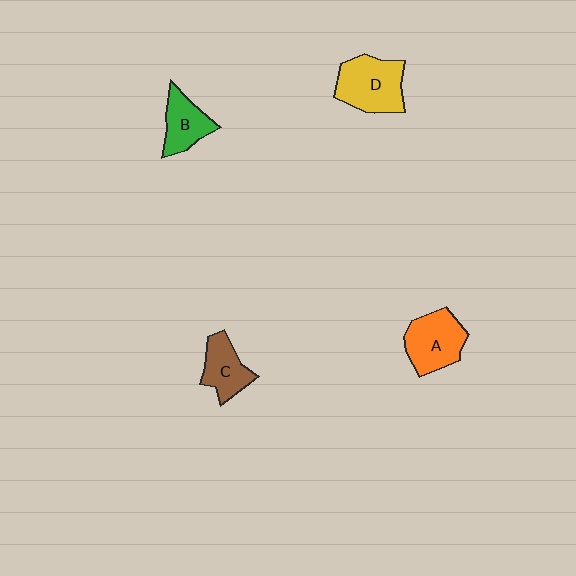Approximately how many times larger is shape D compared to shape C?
Approximately 1.5 times.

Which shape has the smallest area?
Shape B (green).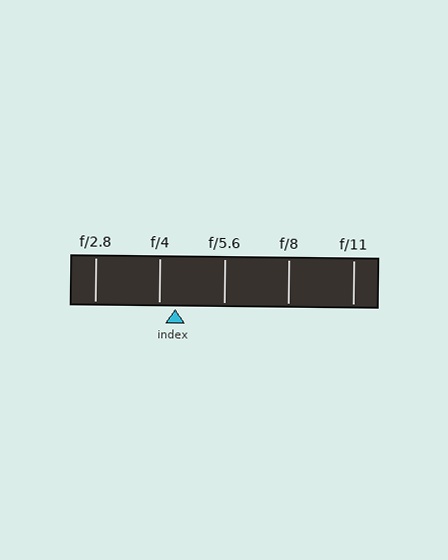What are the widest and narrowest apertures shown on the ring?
The widest aperture shown is f/2.8 and the narrowest is f/11.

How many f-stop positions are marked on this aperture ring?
There are 5 f-stop positions marked.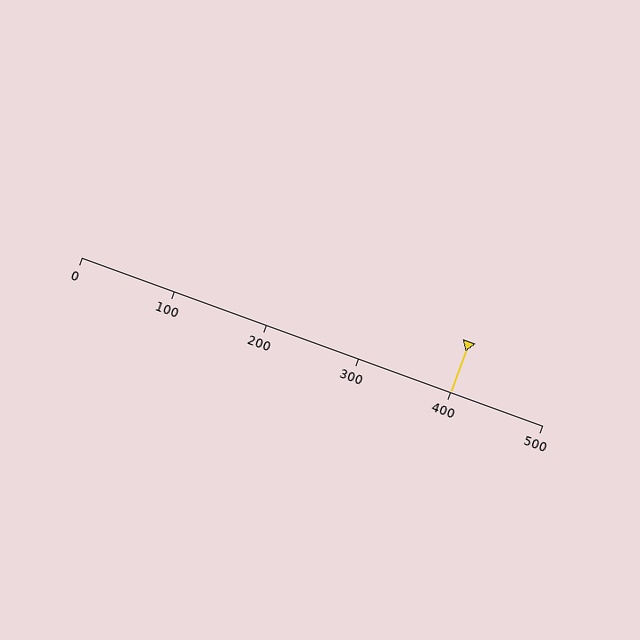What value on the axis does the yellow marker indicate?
The marker indicates approximately 400.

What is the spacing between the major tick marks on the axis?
The major ticks are spaced 100 apart.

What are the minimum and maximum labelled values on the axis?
The axis runs from 0 to 500.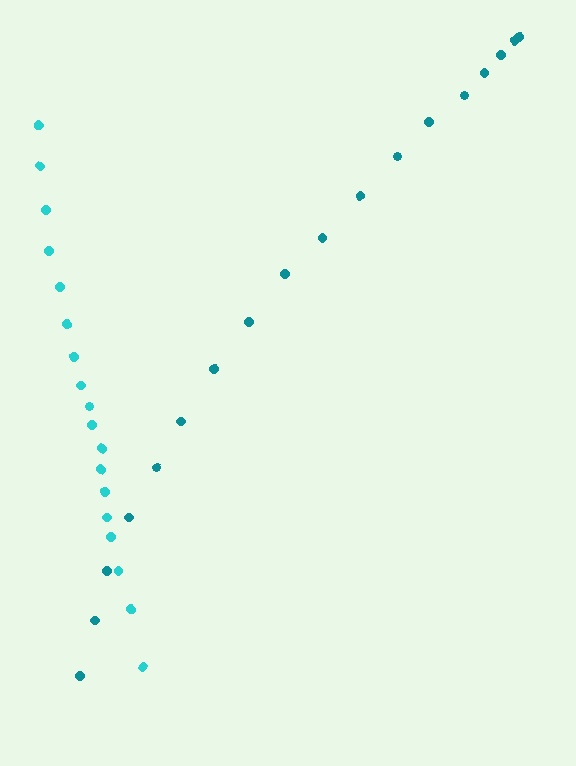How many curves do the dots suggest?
There are 2 distinct paths.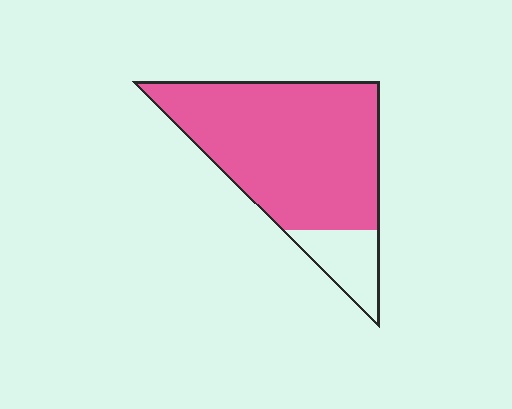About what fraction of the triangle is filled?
About five sixths (5/6).